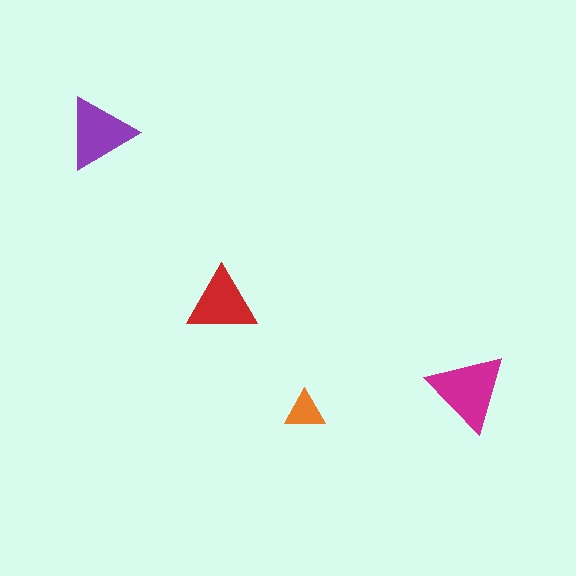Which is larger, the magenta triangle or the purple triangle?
The magenta one.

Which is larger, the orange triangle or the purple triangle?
The purple one.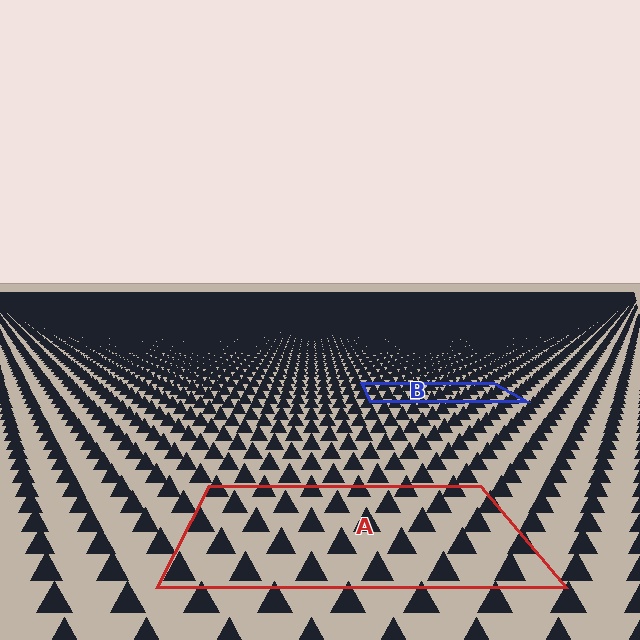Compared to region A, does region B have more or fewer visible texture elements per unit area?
Region B has more texture elements per unit area — they are packed more densely because it is farther away.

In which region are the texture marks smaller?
The texture marks are smaller in region B, because it is farther away.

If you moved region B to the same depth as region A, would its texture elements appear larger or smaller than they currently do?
They would appear larger. At a closer depth, the same texture elements are projected at a bigger on-screen size.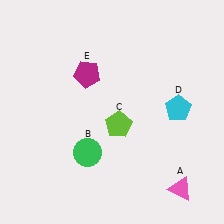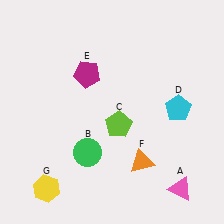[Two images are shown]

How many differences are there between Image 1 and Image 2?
There are 2 differences between the two images.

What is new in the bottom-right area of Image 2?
An orange triangle (F) was added in the bottom-right area of Image 2.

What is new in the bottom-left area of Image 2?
A yellow hexagon (G) was added in the bottom-left area of Image 2.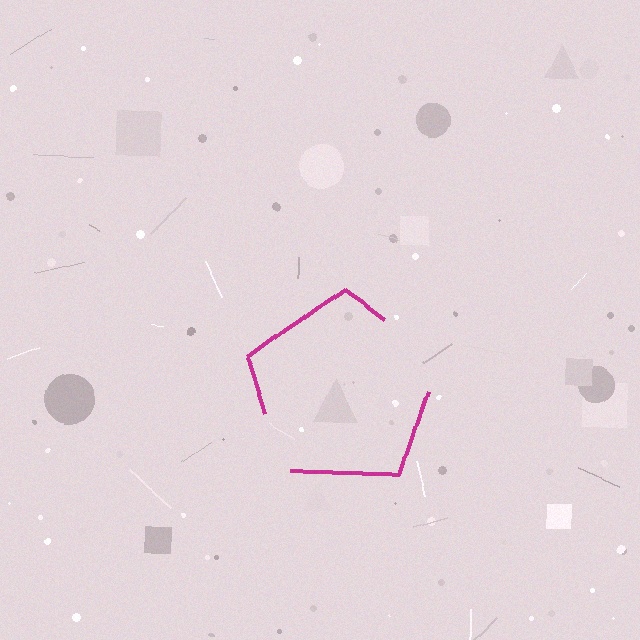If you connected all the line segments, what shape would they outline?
They would outline a pentagon.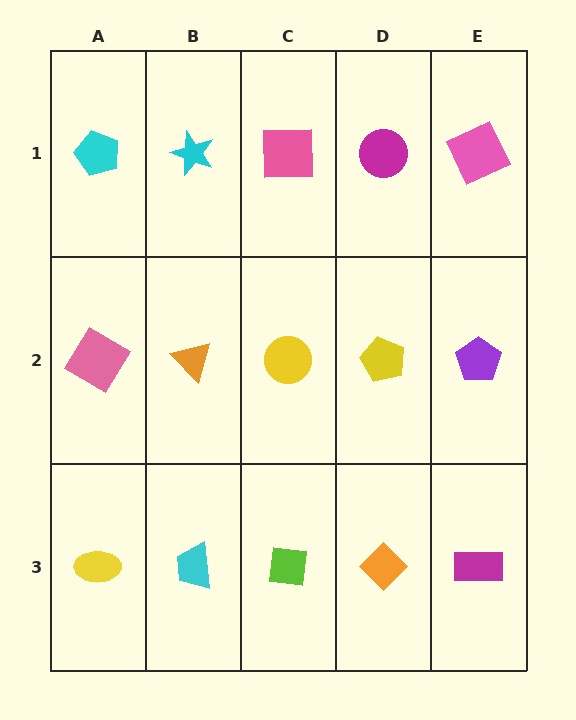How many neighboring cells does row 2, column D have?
4.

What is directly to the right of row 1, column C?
A magenta circle.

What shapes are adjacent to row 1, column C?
A yellow circle (row 2, column C), a cyan star (row 1, column B), a magenta circle (row 1, column D).